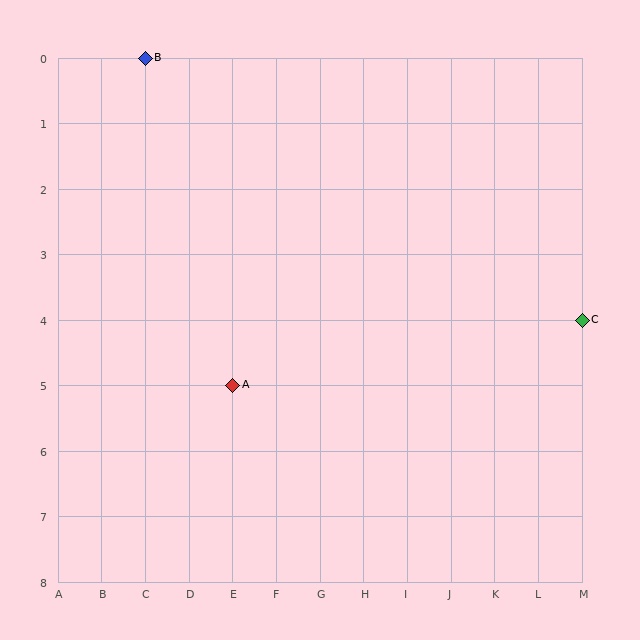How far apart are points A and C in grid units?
Points A and C are 8 columns and 1 row apart (about 8.1 grid units diagonally).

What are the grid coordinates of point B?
Point B is at grid coordinates (C, 0).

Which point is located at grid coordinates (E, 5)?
Point A is at (E, 5).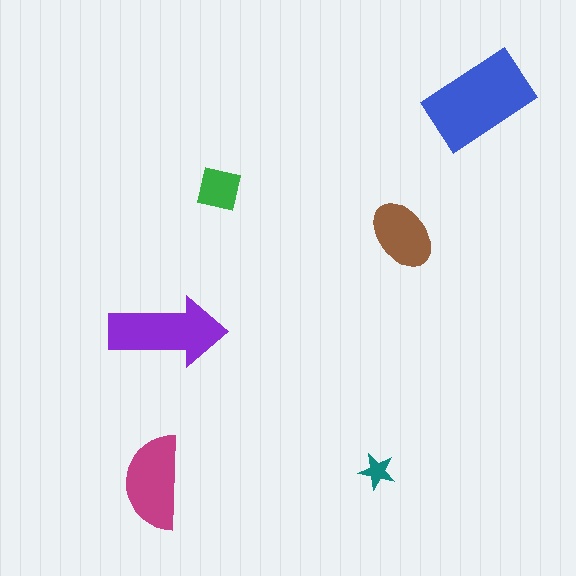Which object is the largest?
The blue rectangle.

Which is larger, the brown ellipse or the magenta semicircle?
The magenta semicircle.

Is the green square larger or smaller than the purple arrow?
Smaller.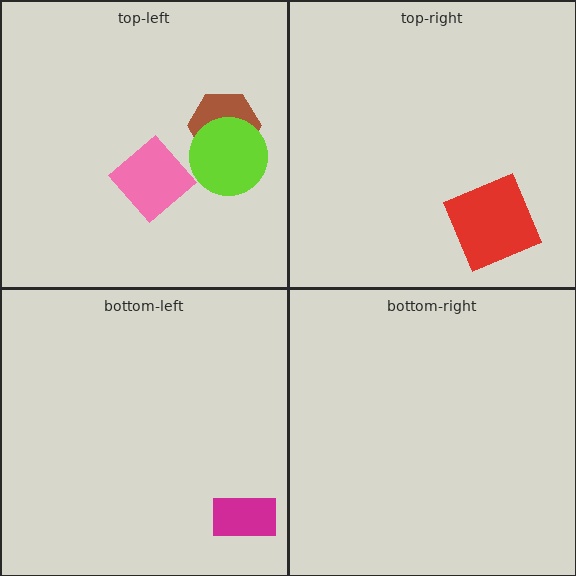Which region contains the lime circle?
The top-left region.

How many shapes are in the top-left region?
3.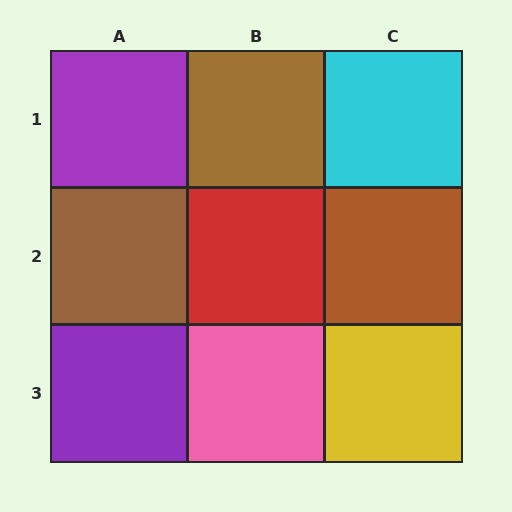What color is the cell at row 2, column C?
Brown.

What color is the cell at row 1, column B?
Brown.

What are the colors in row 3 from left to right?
Purple, pink, yellow.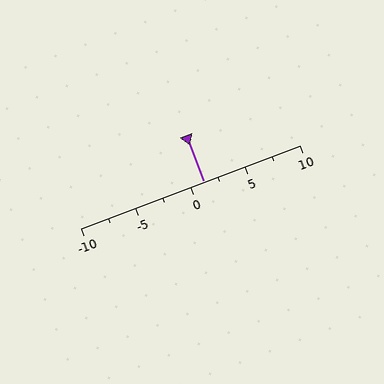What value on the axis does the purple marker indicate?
The marker indicates approximately 1.2.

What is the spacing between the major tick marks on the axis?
The major ticks are spaced 5 apart.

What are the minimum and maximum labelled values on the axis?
The axis runs from -10 to 10.